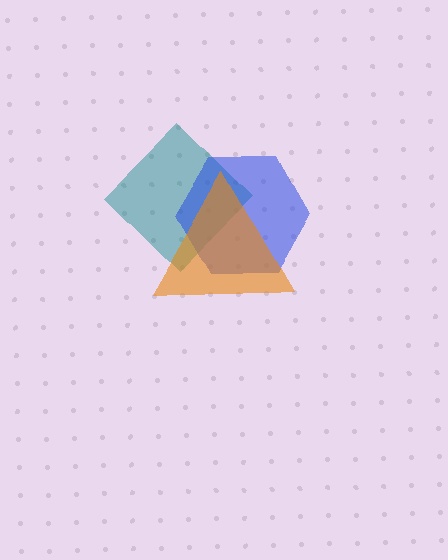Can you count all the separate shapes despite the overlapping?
Yes, there are 3 separate shapes.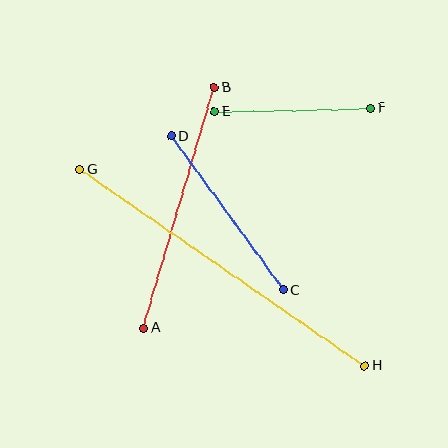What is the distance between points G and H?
The distance is approximately 346 pixels.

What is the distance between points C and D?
The distance is approximately 191 pixels.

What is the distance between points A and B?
The distance is approximately 251 pixels.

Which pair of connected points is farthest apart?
Points G and H are farthest apart.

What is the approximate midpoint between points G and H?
The midpoint is at approximately (222, 268) pixels.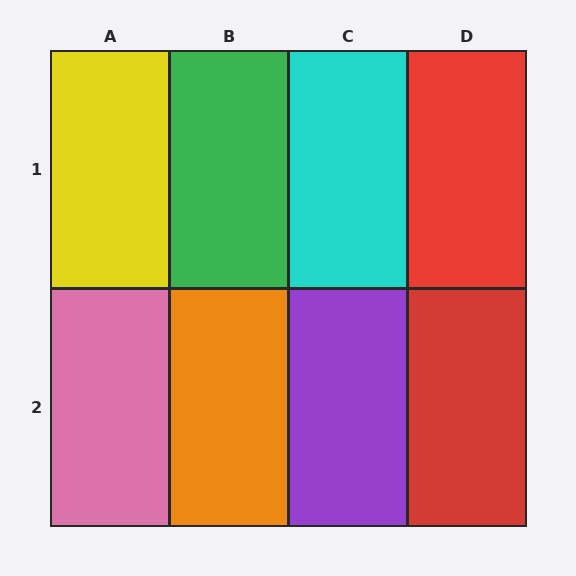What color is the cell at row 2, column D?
Red.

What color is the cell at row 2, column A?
Pink.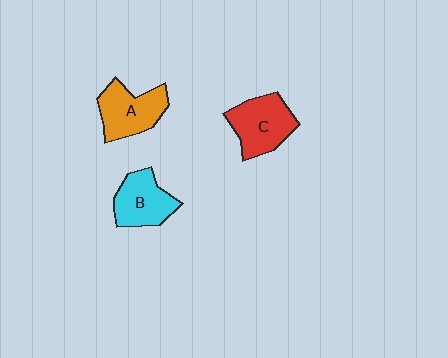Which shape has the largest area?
Shape C (red).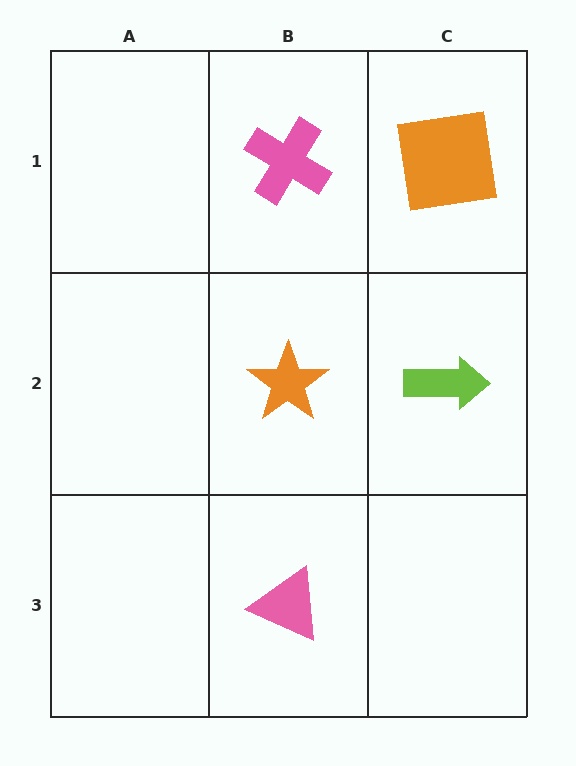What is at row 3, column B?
A pink triangle.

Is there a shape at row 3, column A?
No, that cell is empty.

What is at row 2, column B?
An orange star.